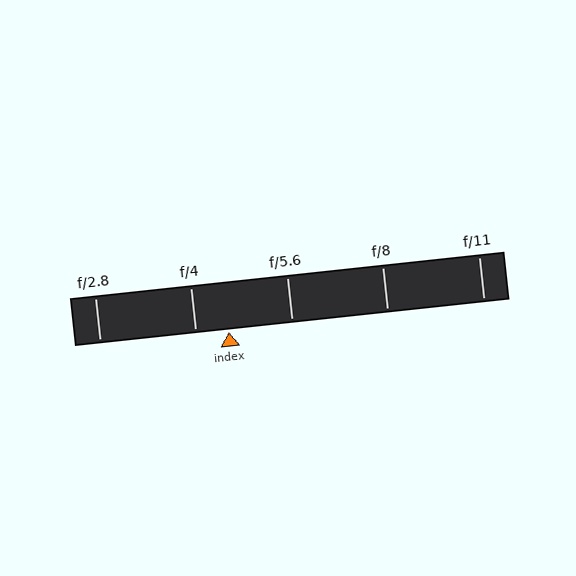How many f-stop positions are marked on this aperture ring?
There are 5 f-stop positions marked.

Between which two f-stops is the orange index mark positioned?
The index mark is between f/4 and f/5.6.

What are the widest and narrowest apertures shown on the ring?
The widest aperture shown is f/2.8 and the narrowest is f/11.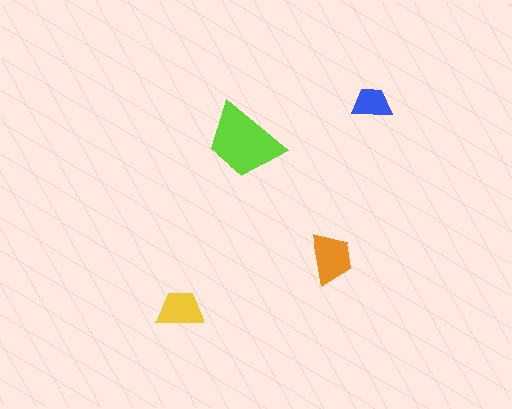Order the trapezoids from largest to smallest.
the lime one, the orange one, the yellow one, the blue one.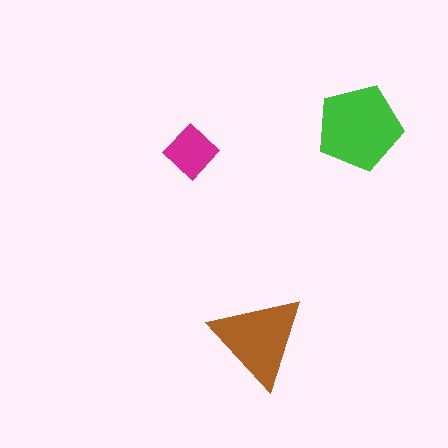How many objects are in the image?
There are 3 objects in the image.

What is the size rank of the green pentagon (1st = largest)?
1st.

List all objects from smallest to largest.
The magenta diamond, the brown triangle, the green pentagon.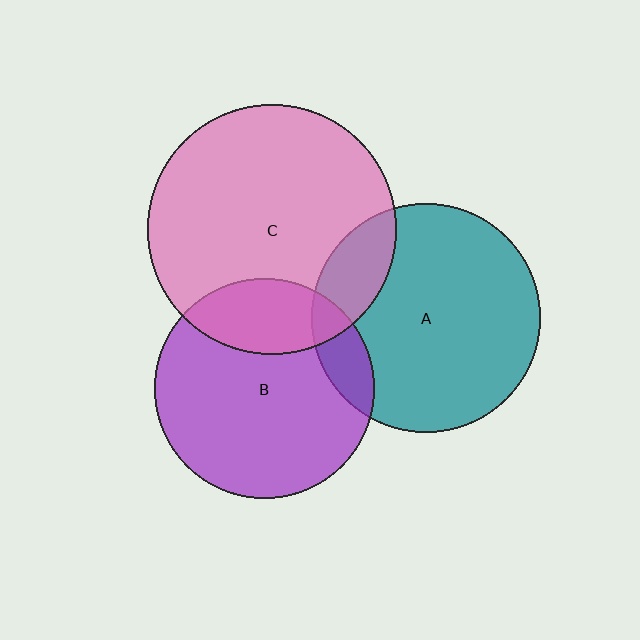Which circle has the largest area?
Circle C (pink).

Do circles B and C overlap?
Yes.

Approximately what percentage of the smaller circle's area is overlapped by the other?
Approximately 25%.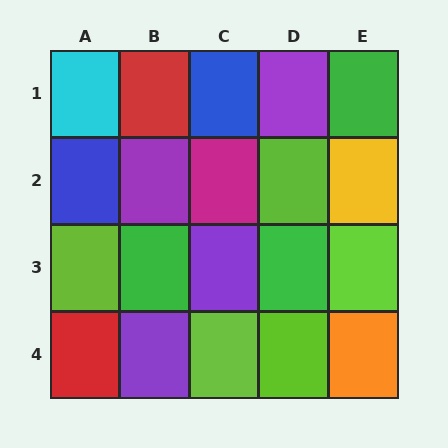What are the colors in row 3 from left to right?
Lime, green, purple, green, lime.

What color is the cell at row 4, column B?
Purple.